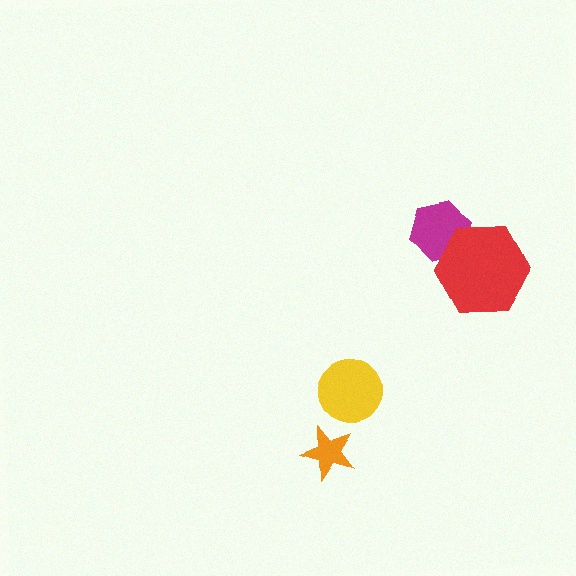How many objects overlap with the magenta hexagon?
1 object overlaps with the magenta hexagon.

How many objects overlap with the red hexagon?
1 object overlaps with the red hexagon.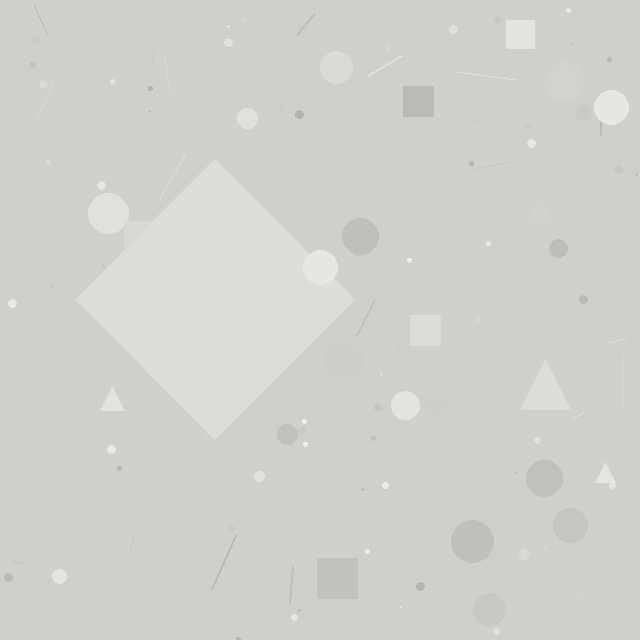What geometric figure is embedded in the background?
A diamond is embedded in the background.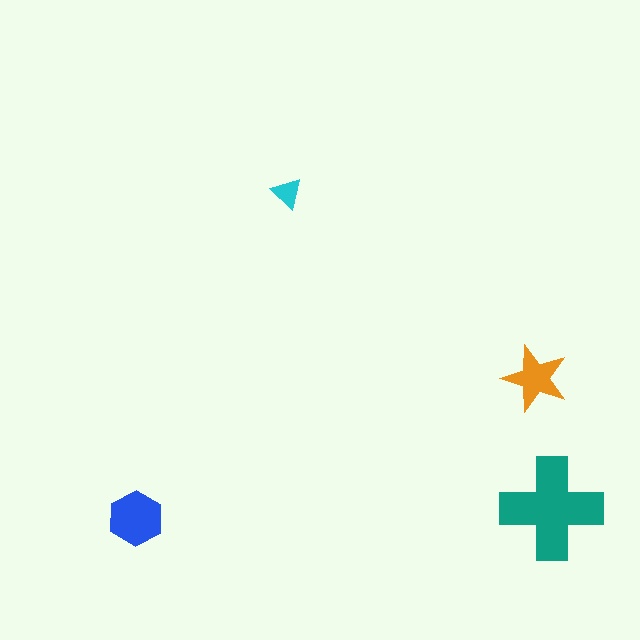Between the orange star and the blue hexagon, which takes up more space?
The blue hexagon.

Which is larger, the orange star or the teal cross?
The teal cross.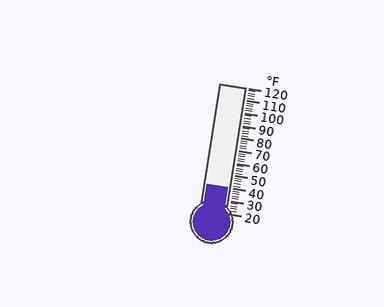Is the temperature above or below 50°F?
The temperature is below 50°F.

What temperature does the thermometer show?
The thermometer shows approximately 40°F.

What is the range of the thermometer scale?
The thermometer scale ranges from 20°F to 120°F.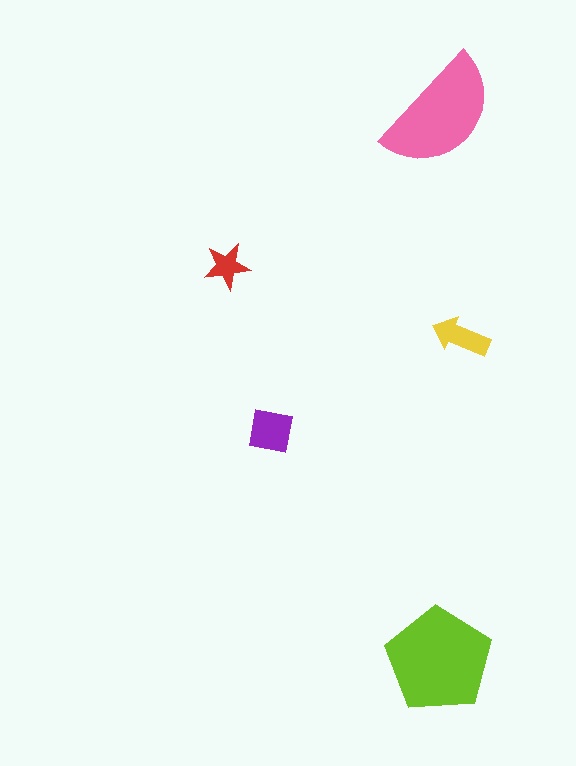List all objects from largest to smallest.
The lime pentagon, the pink semicircle, the purple square, the yellow arrow, the red star.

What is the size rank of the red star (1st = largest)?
5th.